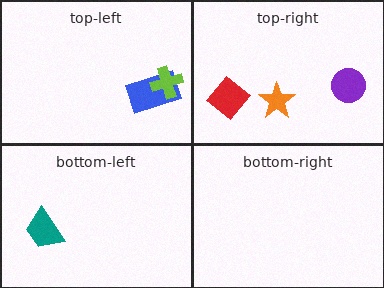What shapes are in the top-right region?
The purple circle, the orange star, the red diamond.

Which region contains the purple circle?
The top-right region.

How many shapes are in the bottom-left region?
1.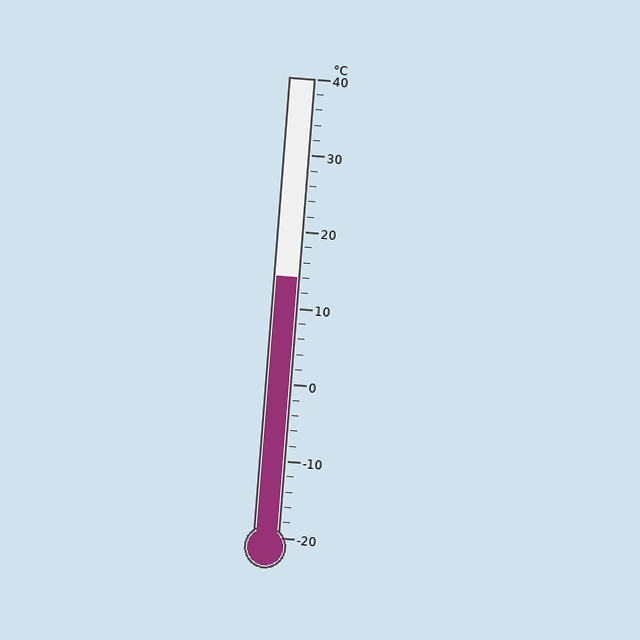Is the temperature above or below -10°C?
The temperature is above -10°C.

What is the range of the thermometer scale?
The thermometer scale ranges from -20°C to 40°C.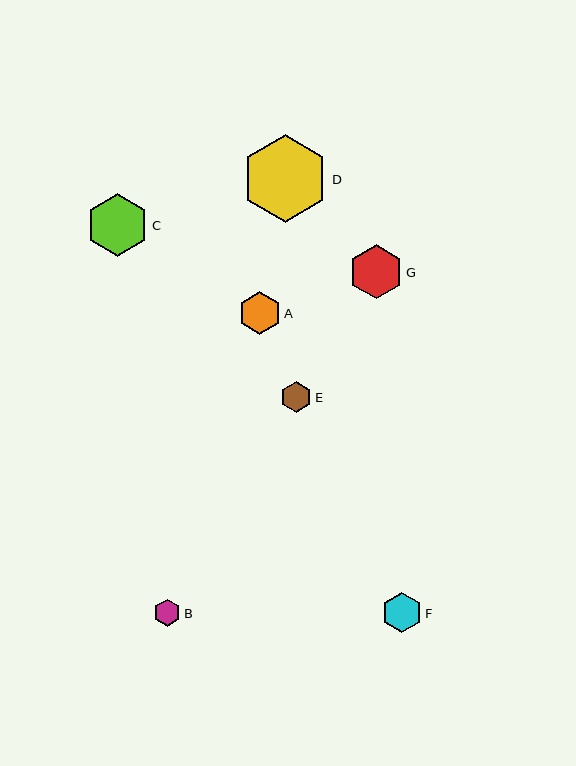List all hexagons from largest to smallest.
From largest to smallest: D, C, G, A, F, E, B.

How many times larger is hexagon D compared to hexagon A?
Hexagon D is approximately 2.1 times the size of hexagon A.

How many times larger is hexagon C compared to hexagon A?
Hexagon C is approximately 1.5 times the size of hexagon A.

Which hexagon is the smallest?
Hexagon B is the smallest with a size of approximately 27 pixels.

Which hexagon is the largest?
Hexagon D is the largest with a size of approximately 88 pixels.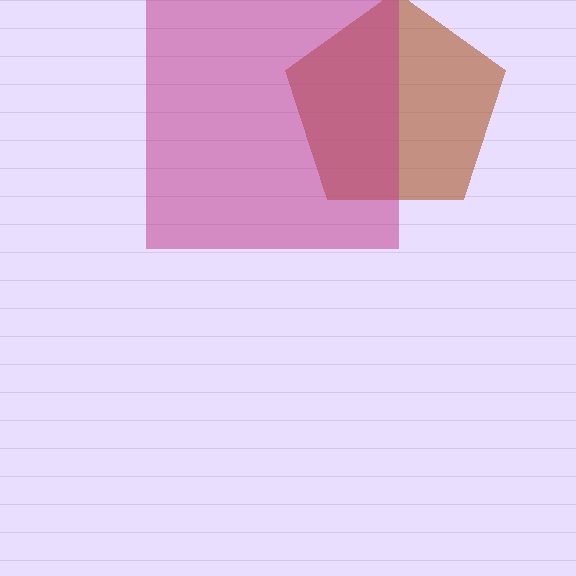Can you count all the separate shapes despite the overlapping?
Yes, there are 2 separate shapes.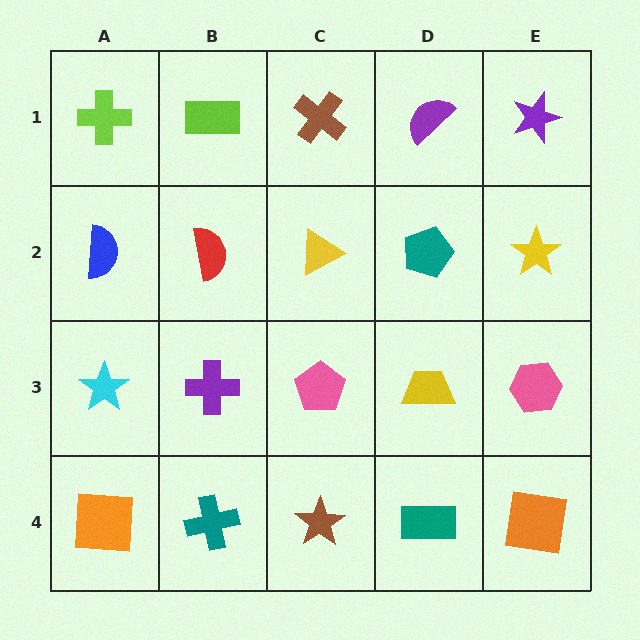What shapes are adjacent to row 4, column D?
A yellow trapezoid (row 3, column D), a brown star (row 4, column C), an orange square (row 4, column E).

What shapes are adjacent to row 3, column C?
A yellow triangle (row 2, column C), a brown star (row 4, column C), a purple cross (row 3, column B), a yellow trapezoid (row 3, column D).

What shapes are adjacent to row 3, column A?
A blue semicircle (row 2, column A), an orange square (row 4, column A), a purple cross (row 3, column B).